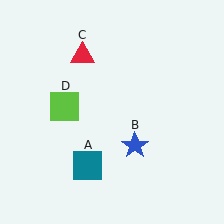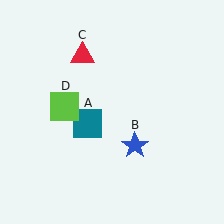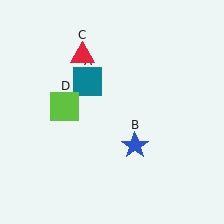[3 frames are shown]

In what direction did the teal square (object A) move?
The teal square (object A) moved up.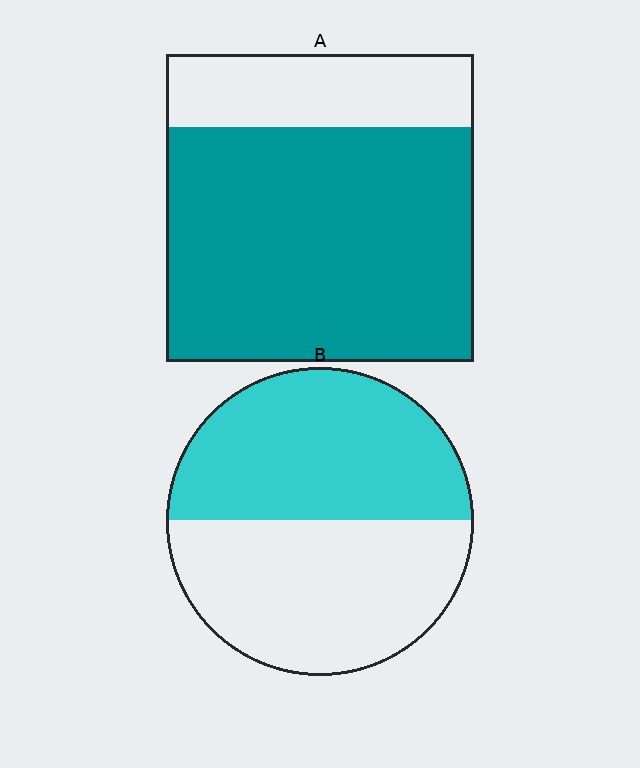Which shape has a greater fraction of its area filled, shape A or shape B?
Shape A.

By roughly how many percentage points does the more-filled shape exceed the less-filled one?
By roughly 25 percentage points (A over B).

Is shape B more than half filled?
Roughly half.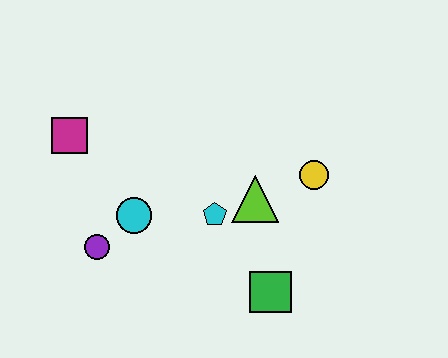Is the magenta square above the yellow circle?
Yes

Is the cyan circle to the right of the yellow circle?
No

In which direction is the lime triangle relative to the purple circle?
The lime triangle is to the right of the purple circle.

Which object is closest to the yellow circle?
The lime triangle is closest to the yellow circle.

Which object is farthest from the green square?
The magenta square is farthest from the green square.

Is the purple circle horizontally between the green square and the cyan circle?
No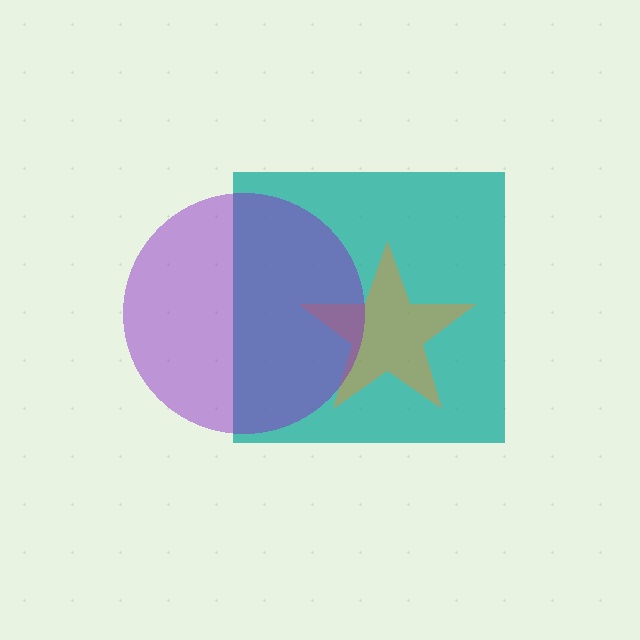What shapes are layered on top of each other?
The layered shapes are: a teal square, an orange star, a purple circle.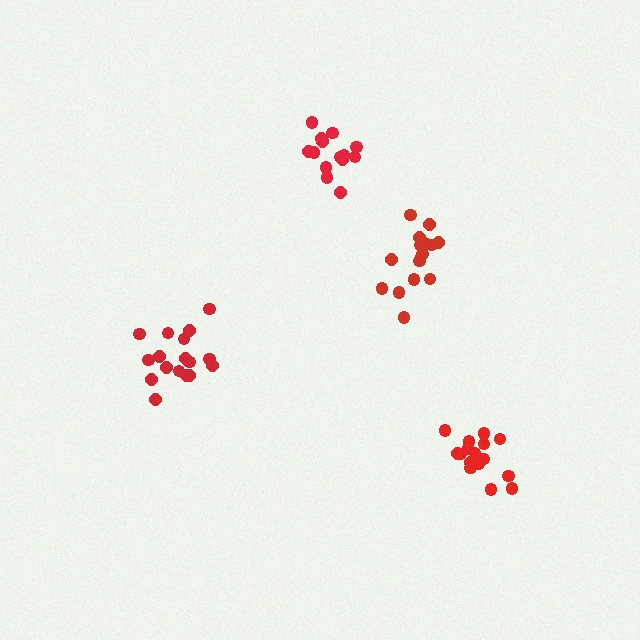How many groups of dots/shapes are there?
There are 4 groups.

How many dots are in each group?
Group 1: 16 dots, Group 2: 14 dots, Group 3: 16 dots, Group 4: 17 dots (63 total).